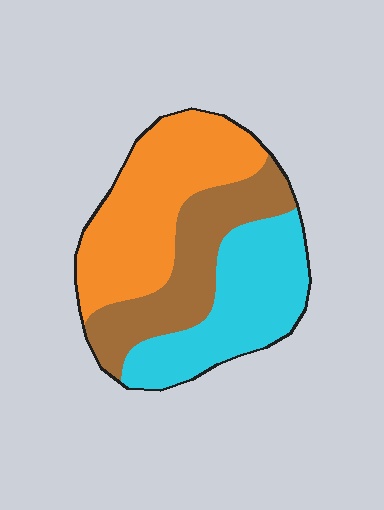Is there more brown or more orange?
Orange.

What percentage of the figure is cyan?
Cyan takes up about one third (1/3) of the figure.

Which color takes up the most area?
Orange, at roughly 40%.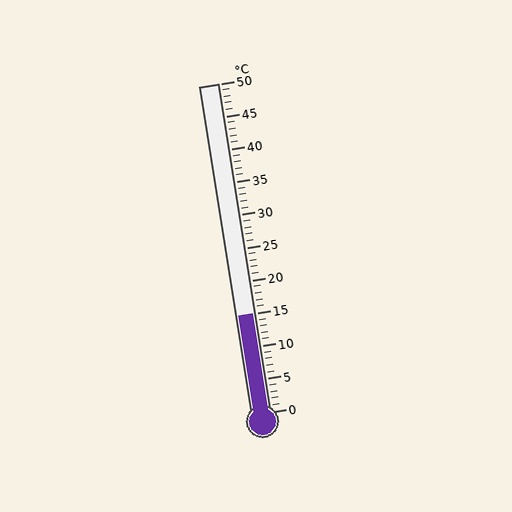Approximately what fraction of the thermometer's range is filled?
The thermometer is filled to approximately 30% of its range.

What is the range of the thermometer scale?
The thermometer scale ranges from 0°C to 50°C.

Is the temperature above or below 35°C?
The temperature is below 35°C.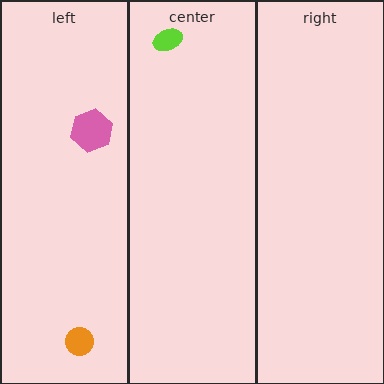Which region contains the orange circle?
The left region.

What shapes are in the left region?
The orange circle, the pink hexagon.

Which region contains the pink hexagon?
The left region.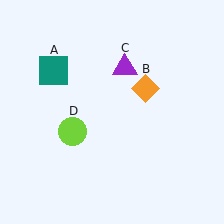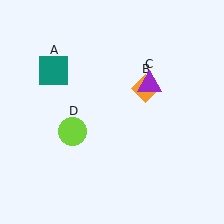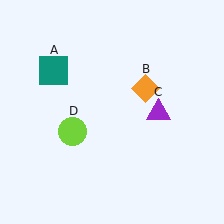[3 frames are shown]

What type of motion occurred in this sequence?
The purple triangle (object C) rotated clockwise around the center of the scene.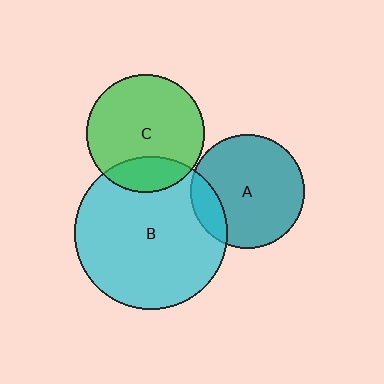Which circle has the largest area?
Circle B (cyan).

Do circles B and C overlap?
Yes.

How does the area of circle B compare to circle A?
Approximately 1.8 times.